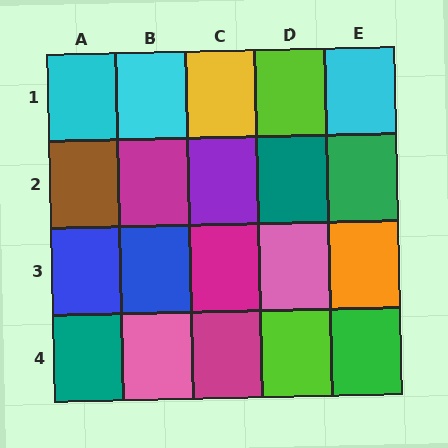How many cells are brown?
1 cell is brown.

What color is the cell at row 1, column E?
Cyan.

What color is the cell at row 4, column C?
Magenta.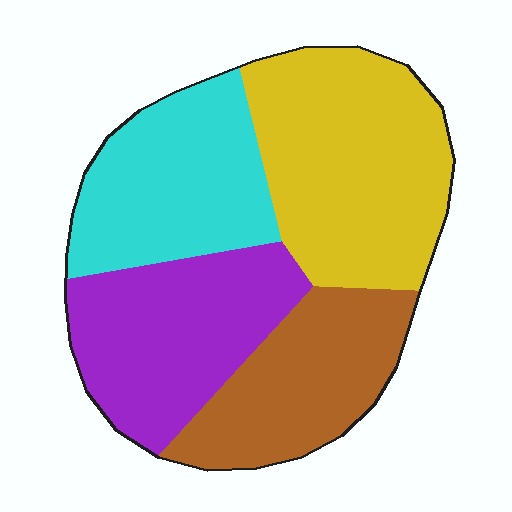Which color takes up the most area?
Yellow, at roughly 30%.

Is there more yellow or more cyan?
Yellow.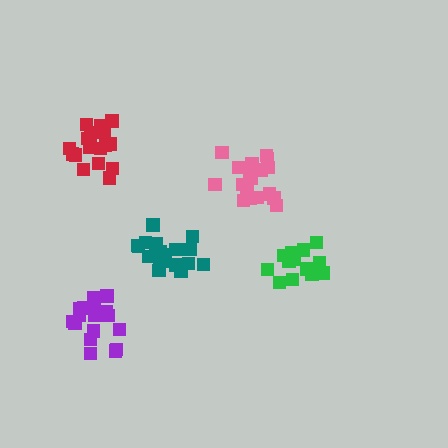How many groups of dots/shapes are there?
There are 5 groups.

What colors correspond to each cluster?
The clusters are colored: green, pink, teal, red, purple.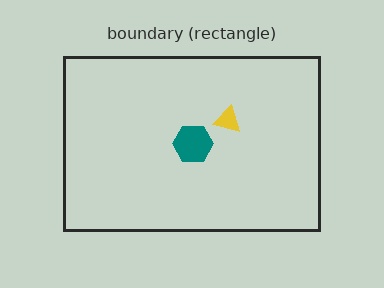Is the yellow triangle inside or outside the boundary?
Inside.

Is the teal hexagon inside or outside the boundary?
Inside.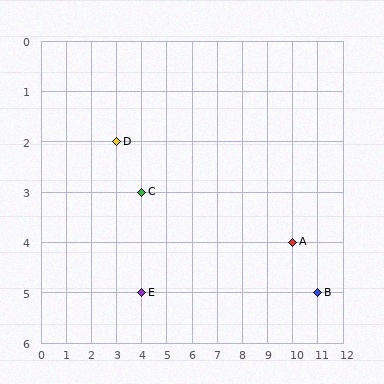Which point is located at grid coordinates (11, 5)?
Point B is at (11, 5).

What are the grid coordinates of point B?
Point B is at grid coordinates (11, 5).